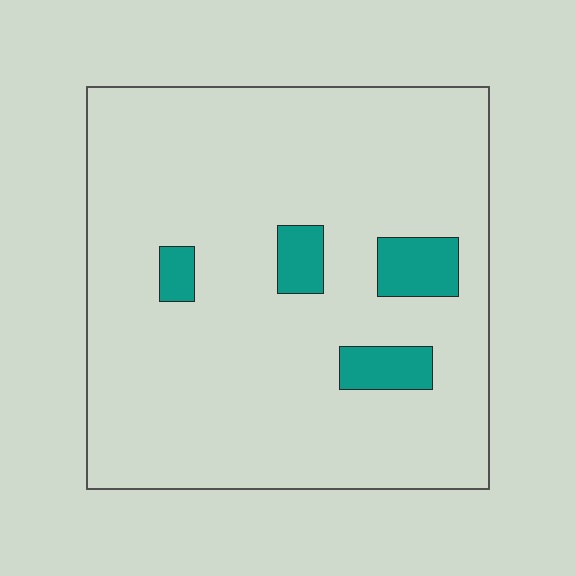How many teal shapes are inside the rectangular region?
4.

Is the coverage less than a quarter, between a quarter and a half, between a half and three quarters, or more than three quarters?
Less than a quarter.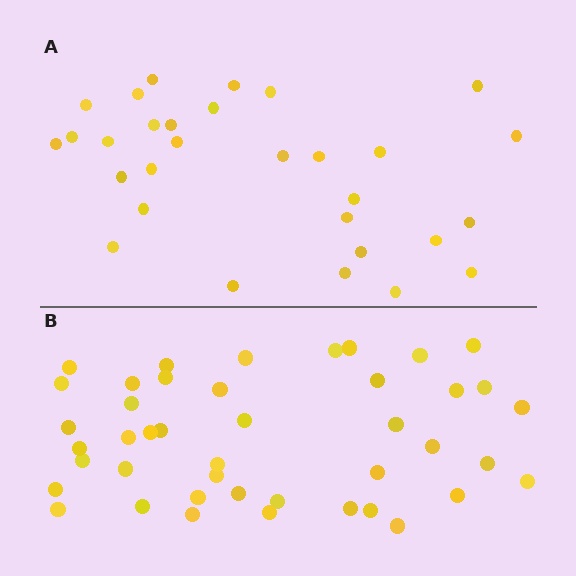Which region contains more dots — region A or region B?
Region B (the bottom region) has more dots.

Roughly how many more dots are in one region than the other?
Region B has approximately 15 more dots than region A.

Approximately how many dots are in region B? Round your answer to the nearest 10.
About 40 dots. (The exact count is 43, which rounds to 40.)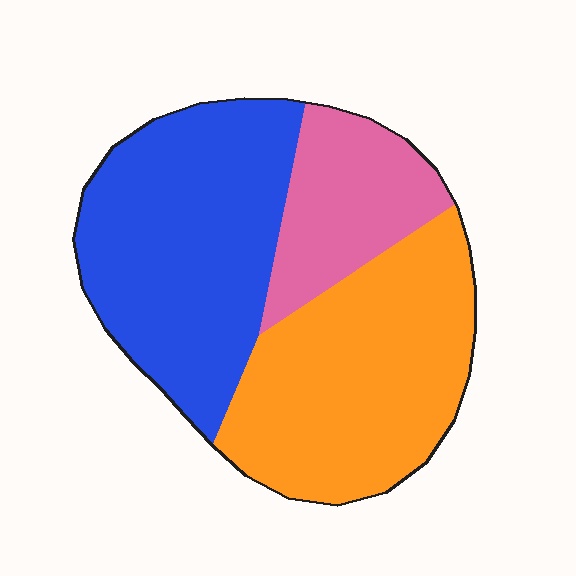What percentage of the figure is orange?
Orange covers around 40% of the figure.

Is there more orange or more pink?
Orange.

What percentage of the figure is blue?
Blue covers 42% of the figure.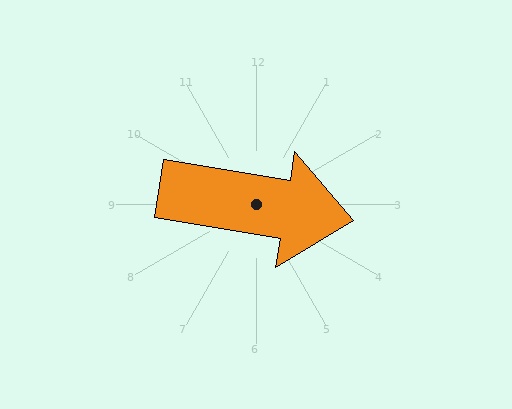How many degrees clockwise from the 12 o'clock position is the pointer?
Approximately 100 degrees.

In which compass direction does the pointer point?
East.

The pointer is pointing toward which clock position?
Roughly 3 o'clock.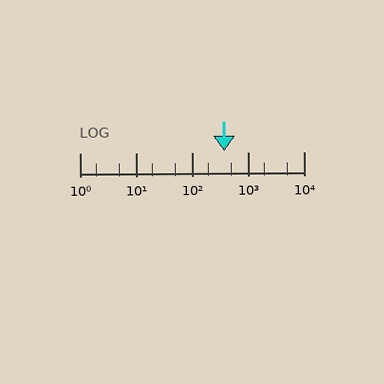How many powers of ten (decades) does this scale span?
The scale spans 4 decades, from 1 to 10000.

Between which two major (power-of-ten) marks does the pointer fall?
The pointer is between 100 and 1000.